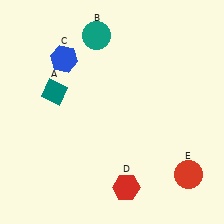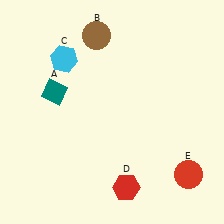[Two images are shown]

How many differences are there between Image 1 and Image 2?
There are 2 differences between the two images.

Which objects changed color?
B changed from teal to brown. C changed from blue to cyan.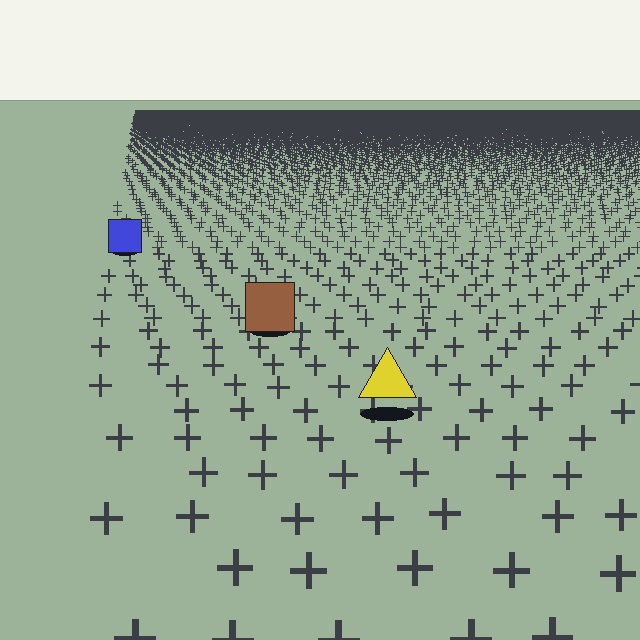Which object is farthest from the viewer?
The blue square is farthest from the viewer. It appears smaller and the ground texture around it is denser.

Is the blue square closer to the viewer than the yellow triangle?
No. The yellow triangle is closer — you can tell from the texture gradient: the ground texture is coarser near it.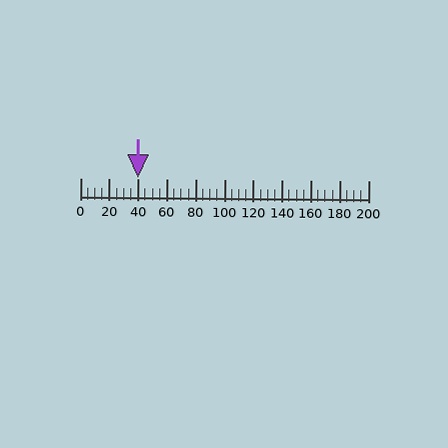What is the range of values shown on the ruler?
The ruler shows values from 0 to 200.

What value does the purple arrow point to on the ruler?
The purple arrow points to approximately 40.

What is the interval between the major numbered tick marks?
The major tick marks are spaced 20 units apart.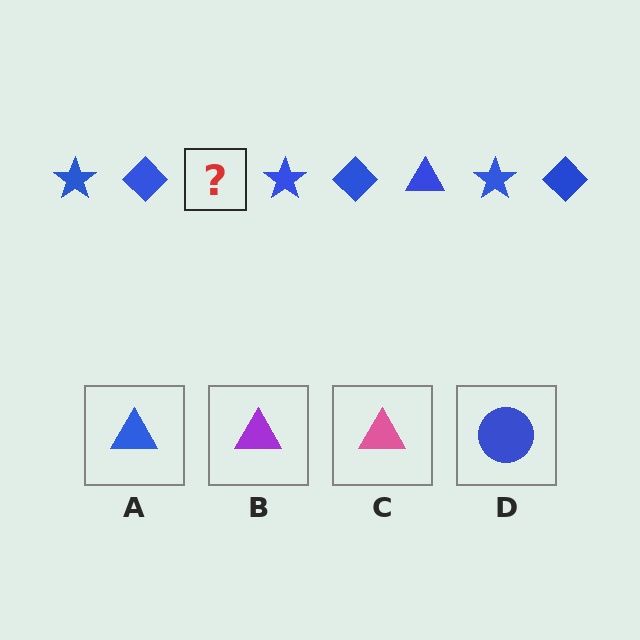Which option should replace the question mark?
Option A.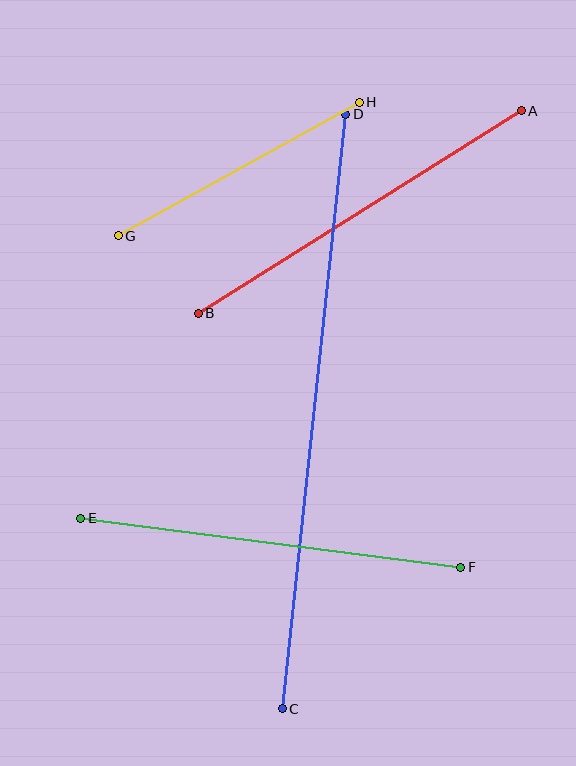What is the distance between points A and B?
The distance is approximately 381 pixels.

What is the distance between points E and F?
The distance is approximately 383 pixels.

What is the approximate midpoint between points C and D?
The midpoint is at approximately (314, 411) pixels.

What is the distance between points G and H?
The distance is approximately 276 pixels.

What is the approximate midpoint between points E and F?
The midpoint is at approximately (271, 543) pixels.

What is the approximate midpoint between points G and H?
The midpoint is at approximately (239, 169) pixels.